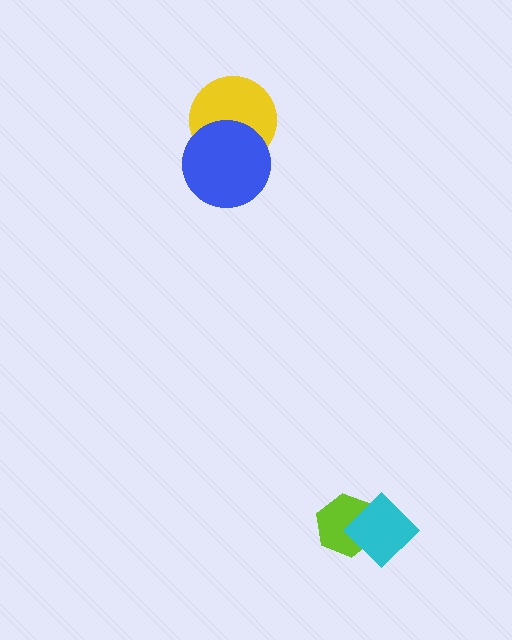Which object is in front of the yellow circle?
The blue circle is in front of the yellow circle.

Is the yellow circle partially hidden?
Yes, it is partially covered by another shape.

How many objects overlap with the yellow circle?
1 object overlaps with the yellow circle.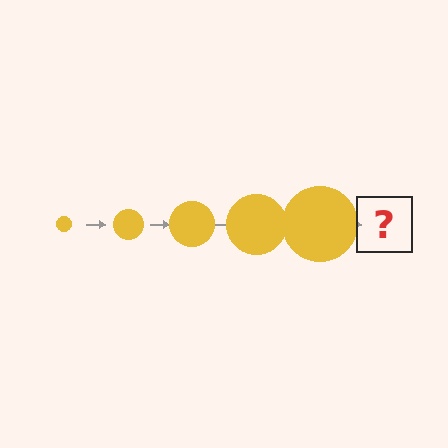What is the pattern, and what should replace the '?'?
The pattern is that the circle gets progressively larger each step. The '?' should be a yellow circle, larger than the previous one.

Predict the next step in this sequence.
The next step is a yellow circle, larger than the previous one.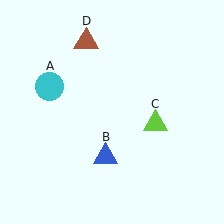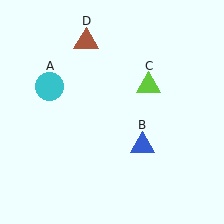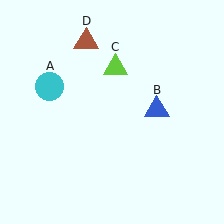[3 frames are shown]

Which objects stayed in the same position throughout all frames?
Cyan circle (object A) and brown triangle (object D) remained stationary.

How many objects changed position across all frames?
2 objects changed position: blue triangle (object B), lime triangle (object C).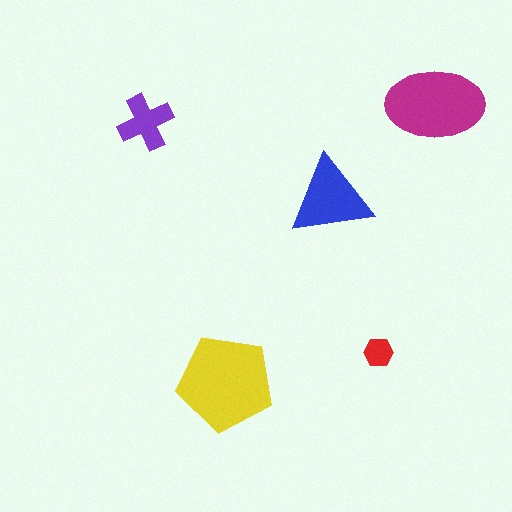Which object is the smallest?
The red hexagon.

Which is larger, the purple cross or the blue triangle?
The blue triangle.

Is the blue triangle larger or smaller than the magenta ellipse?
Smaller.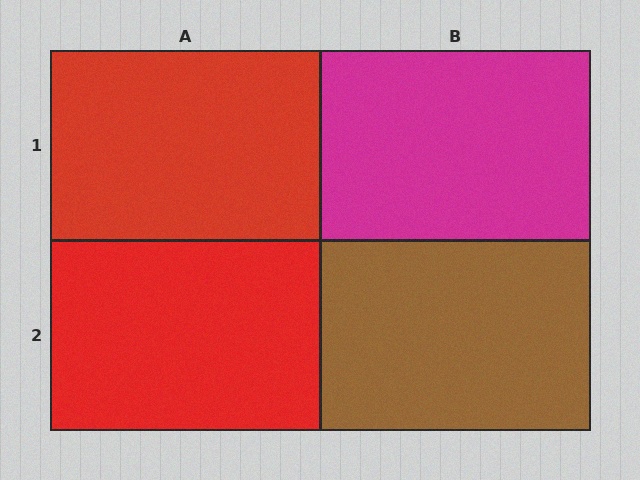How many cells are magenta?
1 cell is magenta.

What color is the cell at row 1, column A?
Red.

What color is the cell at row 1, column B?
Magenta.